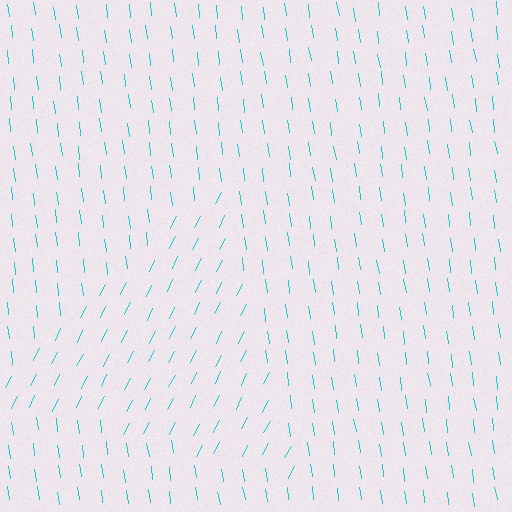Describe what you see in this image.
The image is filled with small cyan line segments. A triangle region in the image has lines oriented differently from the surrounding lines, creating a visible texture boundary.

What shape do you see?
I see a triangle.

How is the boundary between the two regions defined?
The boundary is defined purely by a change in line orientation (approximately 34 degrees difference). All lines are the same color and thickness.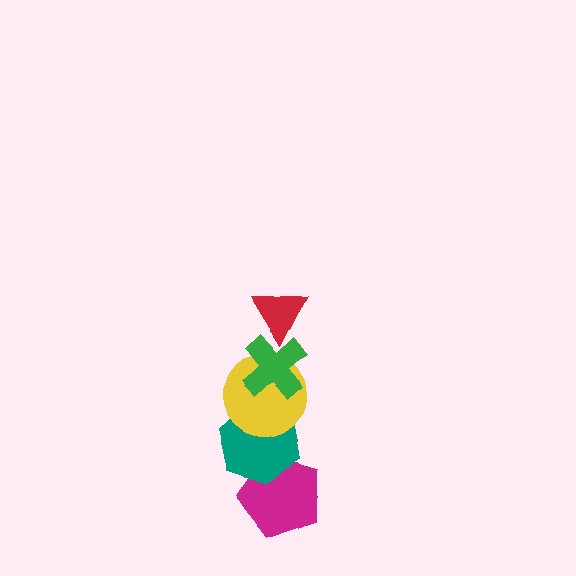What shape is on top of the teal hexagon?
The yellow circle is on top of the teal hexagon.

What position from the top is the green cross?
The green cross is 2nd from the top.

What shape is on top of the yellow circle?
The green cross is on top of the yellow circle.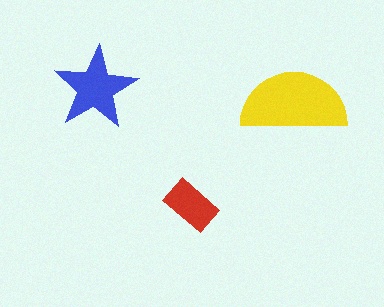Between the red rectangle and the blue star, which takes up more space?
The blue star.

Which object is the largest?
The yellow semicircle.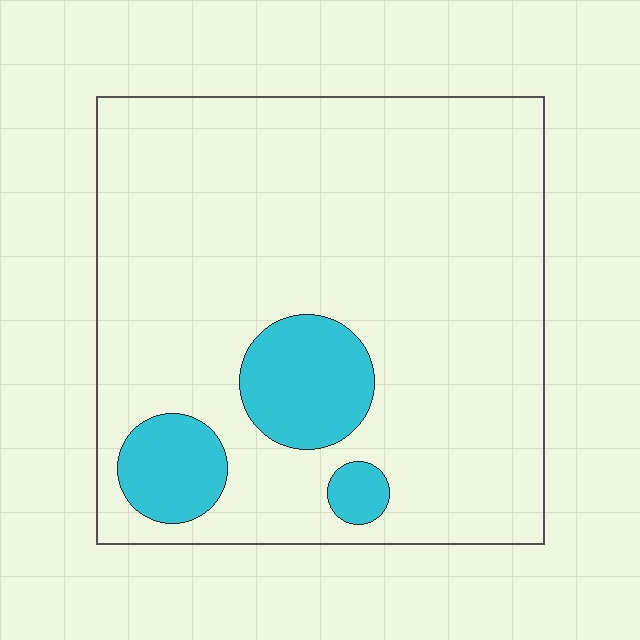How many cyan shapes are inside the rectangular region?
3.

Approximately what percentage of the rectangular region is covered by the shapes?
Approximately 15%.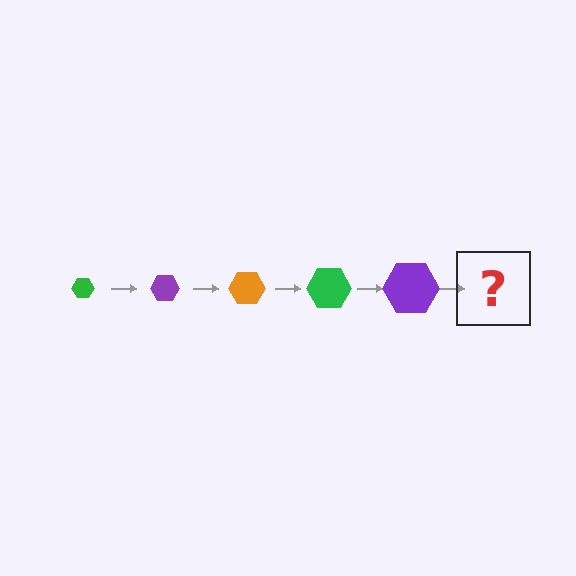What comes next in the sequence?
The next element should be an orange hexagon, larger than the previous one.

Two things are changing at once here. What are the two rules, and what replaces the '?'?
The two rules are that the hexagon grows larger each step and the color cycles through green, purple, and orange. The '?' should be an orange hexagon, larger than the previous one.